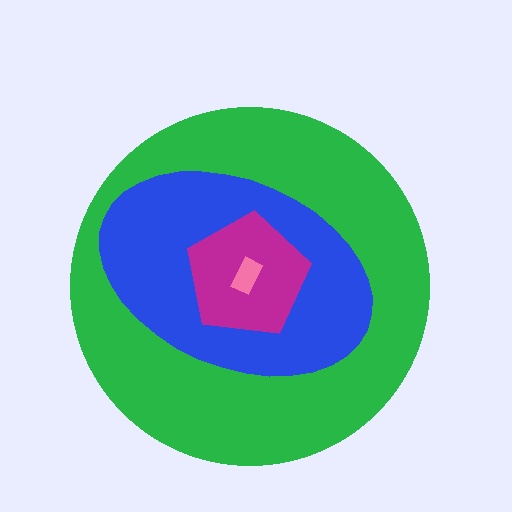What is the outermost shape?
The green circle.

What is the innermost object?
The pink rectangle.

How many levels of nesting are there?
4.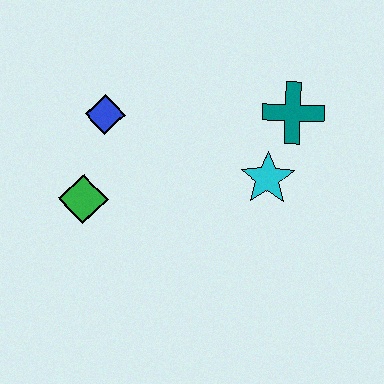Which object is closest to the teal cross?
The cyan star is closest to the teal cross.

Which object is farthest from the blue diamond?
The teal cross is farthest from the blue diamond.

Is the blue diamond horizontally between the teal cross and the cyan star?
No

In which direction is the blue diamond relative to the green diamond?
The blue diamond is above the green diamond.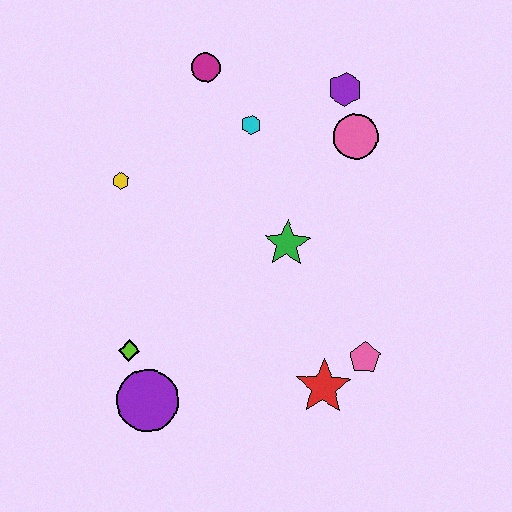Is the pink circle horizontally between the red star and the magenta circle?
No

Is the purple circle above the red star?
No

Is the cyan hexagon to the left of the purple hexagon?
Yes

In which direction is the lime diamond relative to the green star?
The lime diamond is to the left of the green star.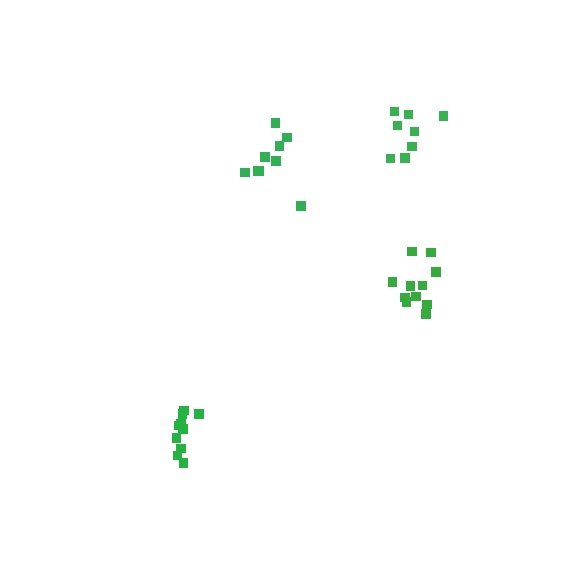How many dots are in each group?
Group 1: 9 dots, Group 2: 10 dots, Group 3: 8 dots, Group 4: 11 dots (38 total).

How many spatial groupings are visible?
There are 4 spatial groupings.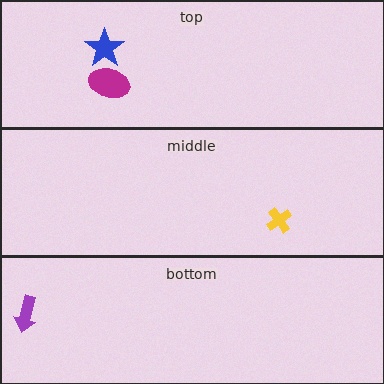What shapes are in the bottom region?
The purple arrow.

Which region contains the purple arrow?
The bottom region.